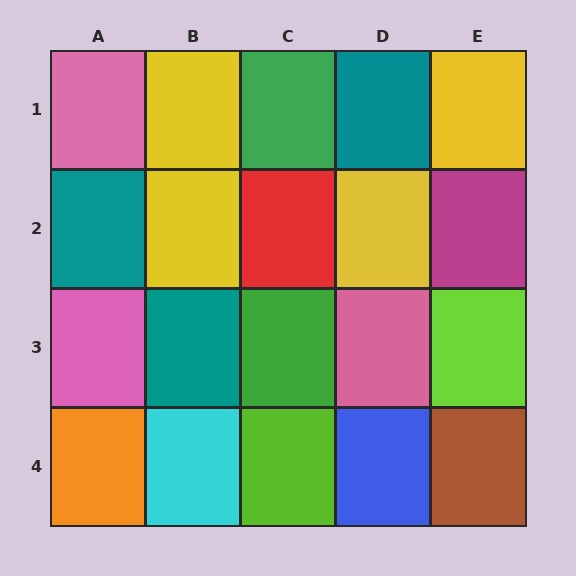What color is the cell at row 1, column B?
Yellow.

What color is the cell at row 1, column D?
Teal.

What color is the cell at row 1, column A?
Pink.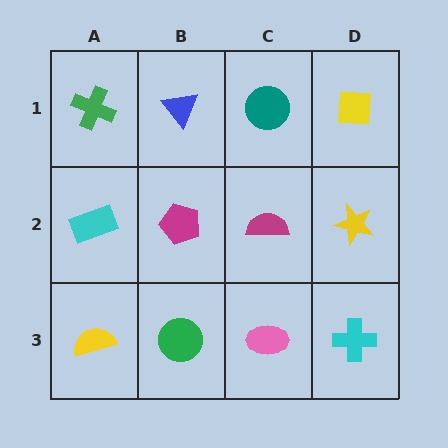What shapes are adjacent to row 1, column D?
A yellow star (row 2, column D), a teal circle (row 1, column C).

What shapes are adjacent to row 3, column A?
A cyan rectangle (row 2, column A), a green circle (row 3, column B).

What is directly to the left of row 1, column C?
A blue triangle.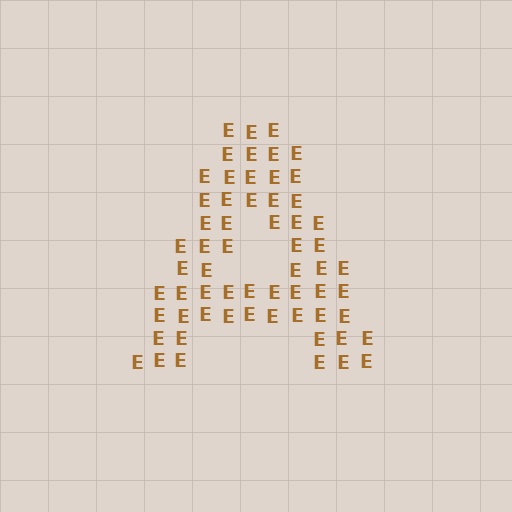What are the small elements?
The small elements are letter E's.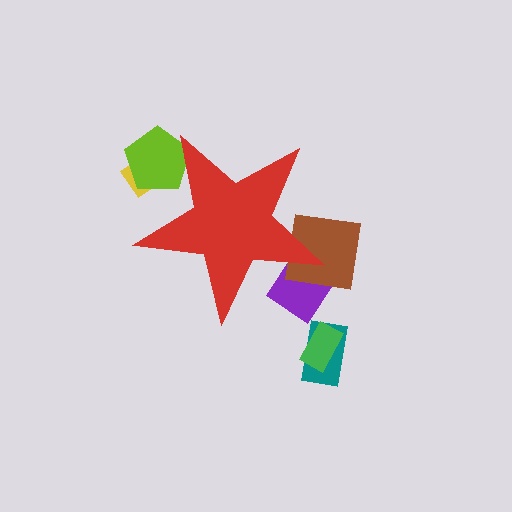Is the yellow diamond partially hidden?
Yes, the yellow diamond is partially hidden behind the red star.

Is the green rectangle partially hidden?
No, the green rectangle is fully visible.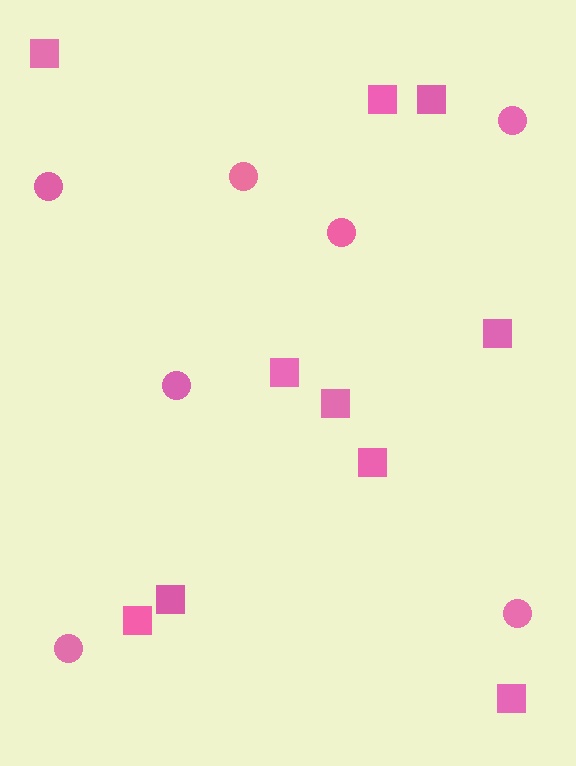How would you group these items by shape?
There are 2 groups: one group of circles (7) and one group of squares (10).